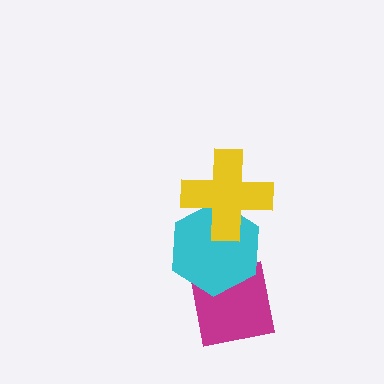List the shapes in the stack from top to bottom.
From top to bottom: the yellow cross, the cyan hexagon, the magenta square.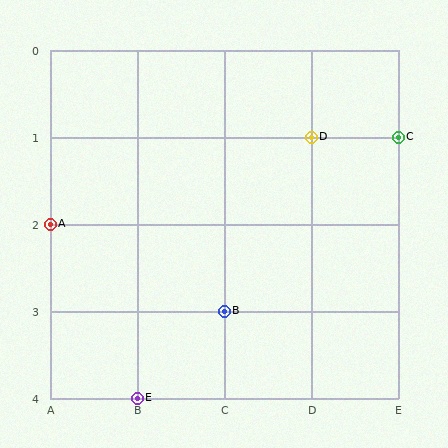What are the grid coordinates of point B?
Point B is at grid coordinates (C, 3).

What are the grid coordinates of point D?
Point D is at grid coordinates (D, 1).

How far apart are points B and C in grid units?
Points B and C are 2 columns and 2 rows apart (about 2.8 grid units diagonally).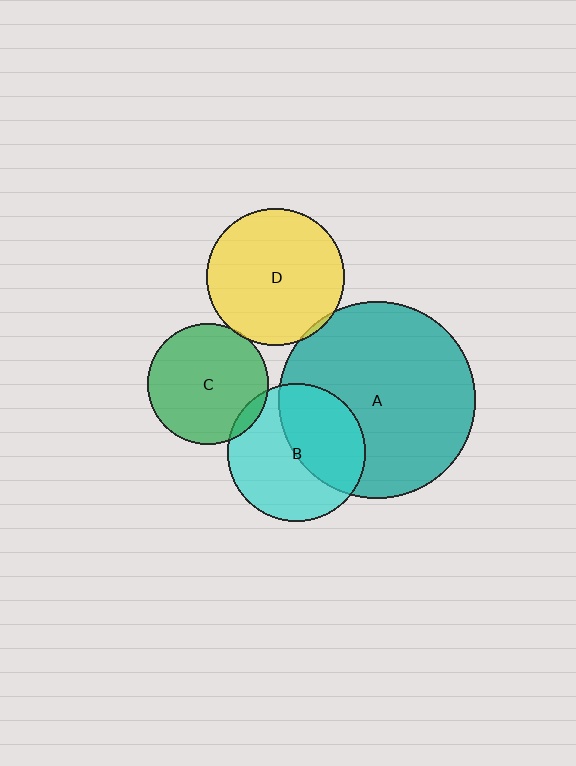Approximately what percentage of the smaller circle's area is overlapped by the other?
Approximately 45%.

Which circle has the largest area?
Circle A (teal).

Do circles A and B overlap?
Yes.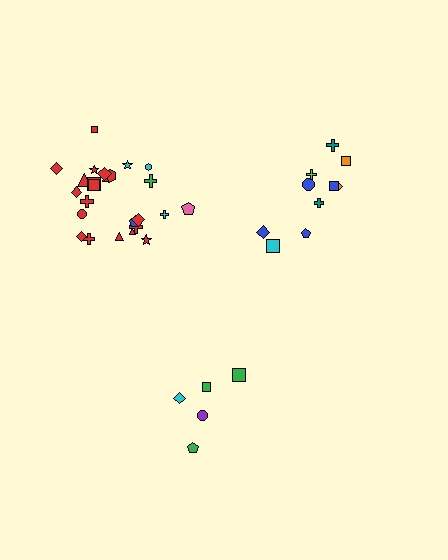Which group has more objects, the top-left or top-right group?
The top-left group.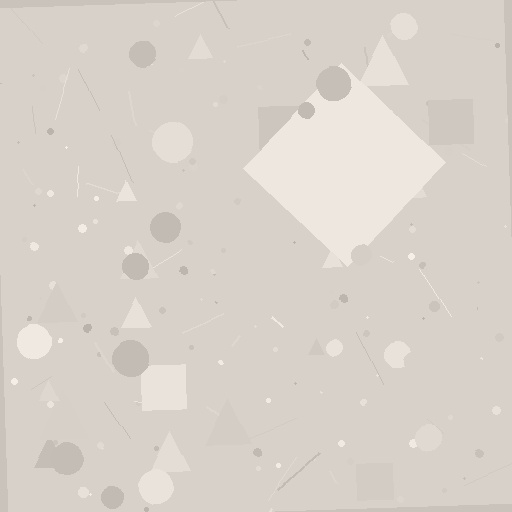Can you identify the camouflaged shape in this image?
The camouflaged shape is a diamond.